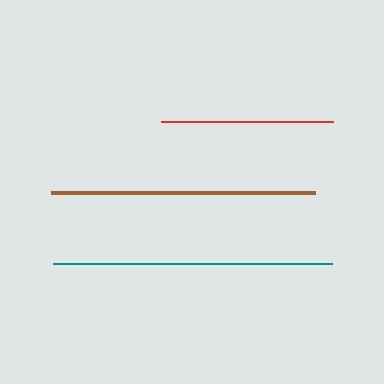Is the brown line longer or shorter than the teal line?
The teal line is longer than the brown line.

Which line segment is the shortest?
The red line is the shortest at approximately 172 pixels.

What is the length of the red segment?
The red segment is approximately 172 pixels long.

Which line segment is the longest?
The teal line is the longest at approximately 279 pixels.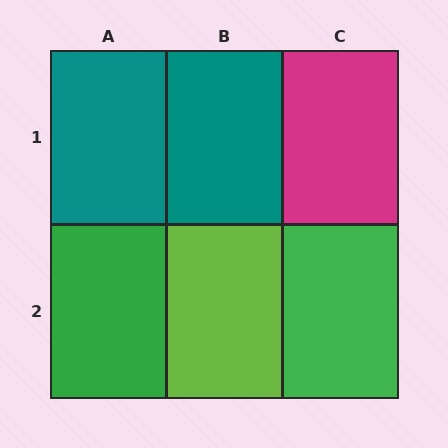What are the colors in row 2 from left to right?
Green, lime, green.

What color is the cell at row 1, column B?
Teal.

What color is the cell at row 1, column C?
Magenta.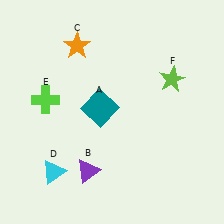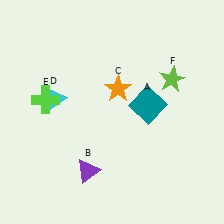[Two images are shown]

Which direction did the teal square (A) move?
The teal square (A) moved right.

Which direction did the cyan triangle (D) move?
The cyan triangle (D) moved up.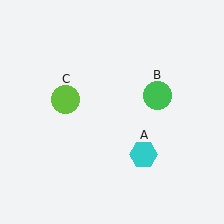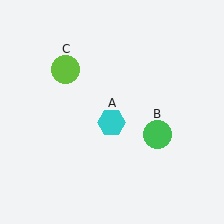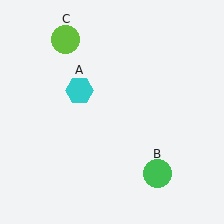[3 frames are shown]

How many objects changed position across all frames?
3 objects changed position: cyan hexagon (object A), green circle (object B), lime circle (object C).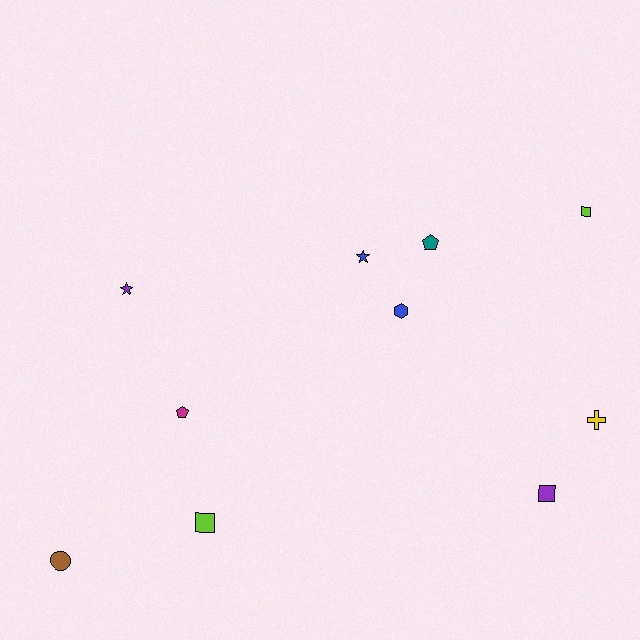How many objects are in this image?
There are 10 objects.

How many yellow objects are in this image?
There is 1 yellow object.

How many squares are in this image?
There are 3 squares.